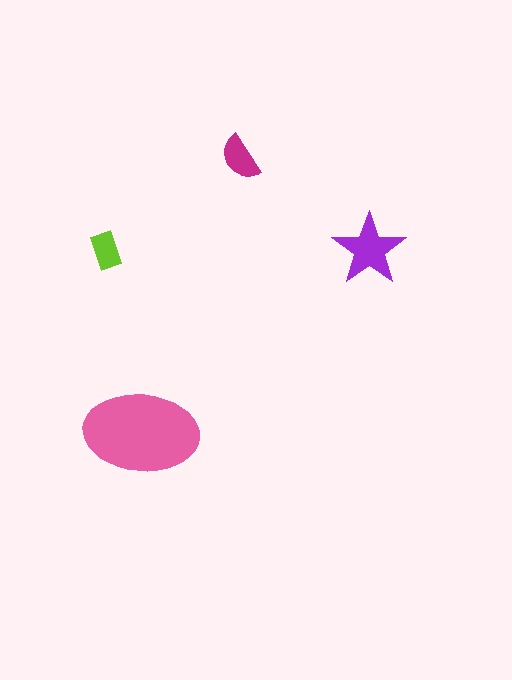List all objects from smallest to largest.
The lime rectangle, the magenta semicircle, the purple star, the pink ellipse.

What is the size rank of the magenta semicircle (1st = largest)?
3rd.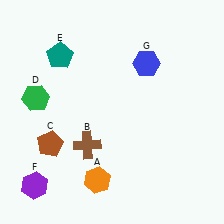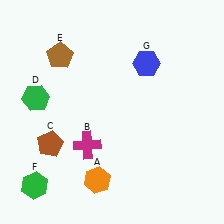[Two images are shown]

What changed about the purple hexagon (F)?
In Image 1, F is purple. In Image 2, it changed to green.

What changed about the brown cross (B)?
In Image 1, B is brown. In Image 2, it changed to magenta.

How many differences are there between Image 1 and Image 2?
There are 3 differences between the two images.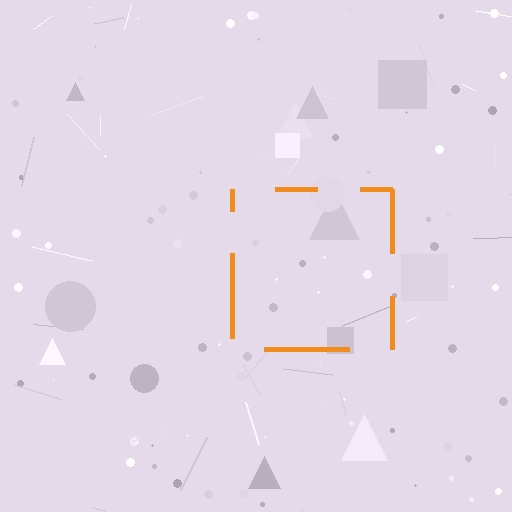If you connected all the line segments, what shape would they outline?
They would outline a square.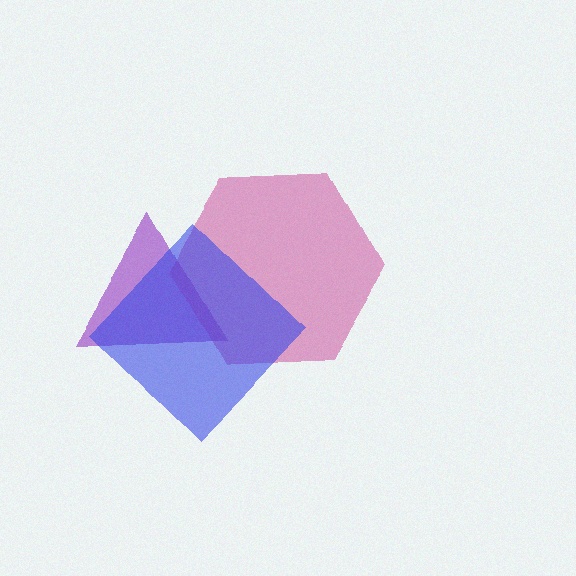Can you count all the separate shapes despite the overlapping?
Yes, there are 3 separate shapes.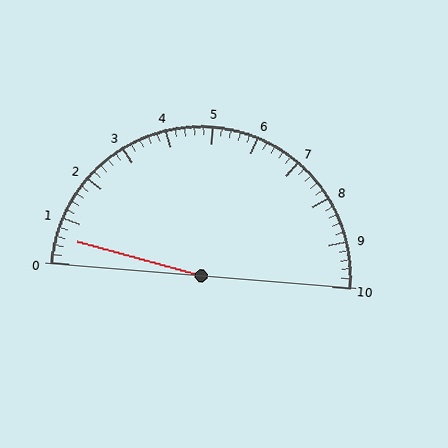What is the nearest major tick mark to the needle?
The nearest major tick mark is 1.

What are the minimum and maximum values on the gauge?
The gauge ranges from 0 to 10.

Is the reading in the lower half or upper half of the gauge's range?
The reading is in the lower half of the range (0 to 10).